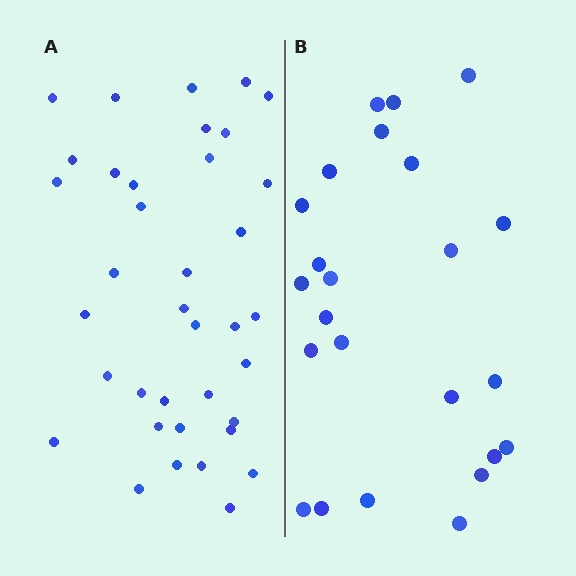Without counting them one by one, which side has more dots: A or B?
Region A (the left region) has more dots.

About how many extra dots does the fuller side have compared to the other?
Region A has approximately 15 more dots than region B.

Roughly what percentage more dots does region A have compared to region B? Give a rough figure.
About 55% more.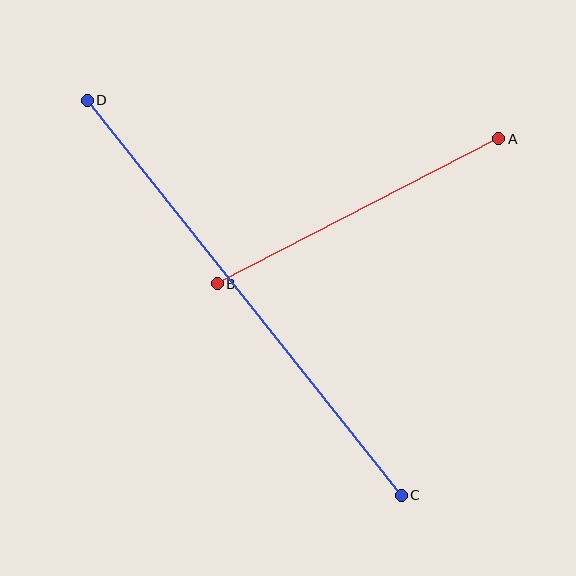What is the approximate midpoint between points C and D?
The midpoint is at approximately (244, 298) pixels.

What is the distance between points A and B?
The distance is approximately 316 pixels.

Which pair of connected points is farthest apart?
Points C and D are farthest apart.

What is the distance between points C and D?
The distance is approximately 505 pixels.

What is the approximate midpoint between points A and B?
The midpoint is at approximately (358, 211) pixels.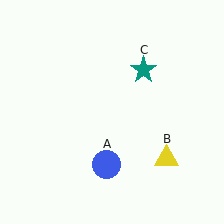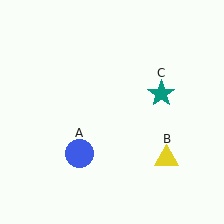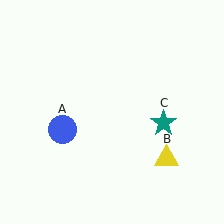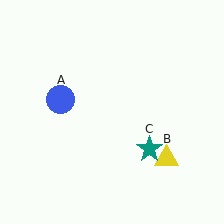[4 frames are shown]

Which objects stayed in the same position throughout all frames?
Yellow triangle (object B) remained stationary.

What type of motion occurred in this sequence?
The blue circle (object A), teal star (object C) rotated clockwise around the center of the scene.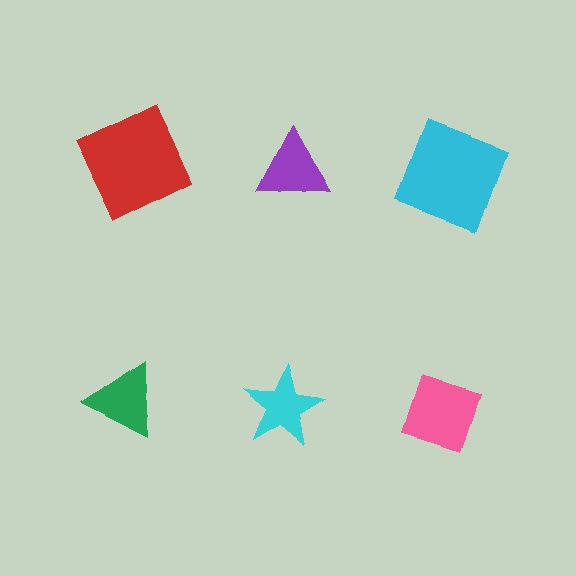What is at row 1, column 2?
A purple triangle.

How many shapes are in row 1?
3 shapes.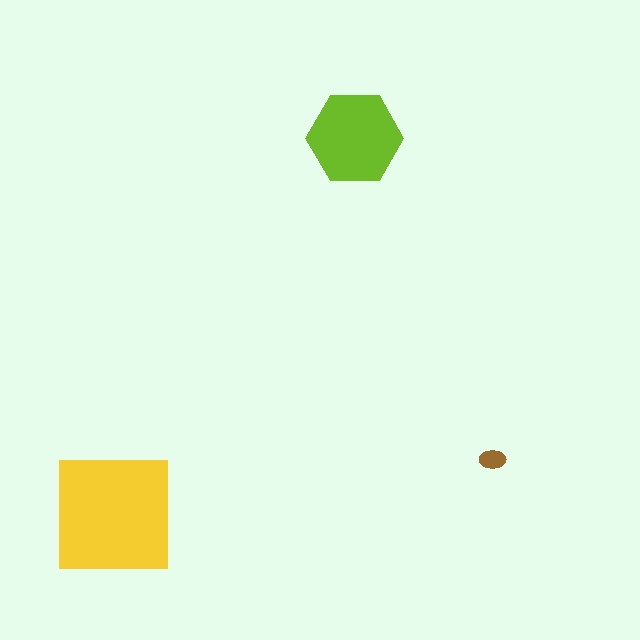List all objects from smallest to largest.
The brown ellipse, the lime hexagon, the yellow square.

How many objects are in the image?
There are 3 objects in the image.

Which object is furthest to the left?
The yellow square is leftmost.